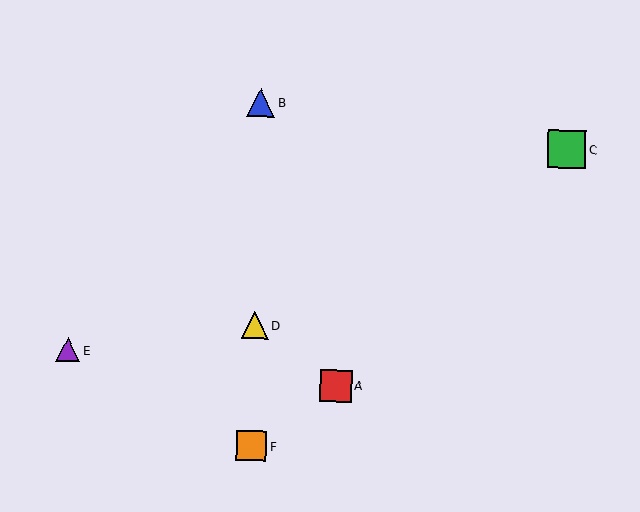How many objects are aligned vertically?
3 objects (B, D, F) are aligned vertically.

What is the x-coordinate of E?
Object E is at x≈68.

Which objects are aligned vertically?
Objects B, D, F are aligned vertically.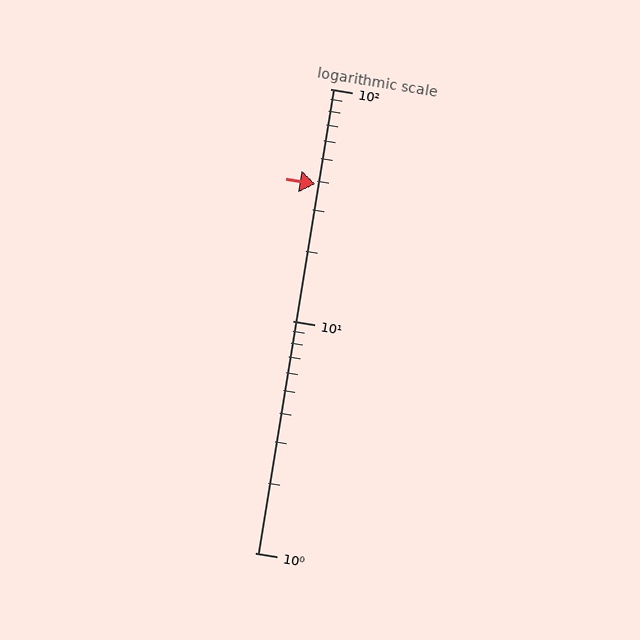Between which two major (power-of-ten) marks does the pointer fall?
The pointer is between 10 and 100.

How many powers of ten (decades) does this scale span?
The scale spans 2 decades, from 1 to 100.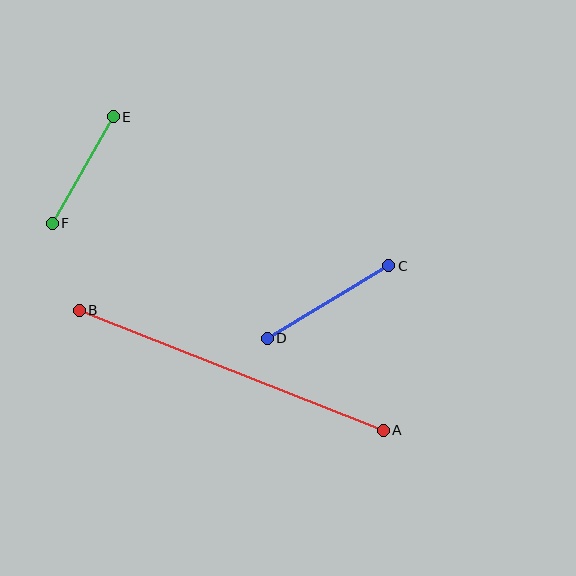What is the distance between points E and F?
The distance is approximately 123 pixels.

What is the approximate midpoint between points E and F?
The midpoint is at approximately (83, 170) pixels.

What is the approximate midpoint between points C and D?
The midpoint is at approximately (328, 302) pixels.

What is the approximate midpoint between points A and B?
The midpoint is at approximately (231, 370) pixels.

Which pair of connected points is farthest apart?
Points A and B are farthest apart.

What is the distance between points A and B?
The distance is approximately 326 pixels.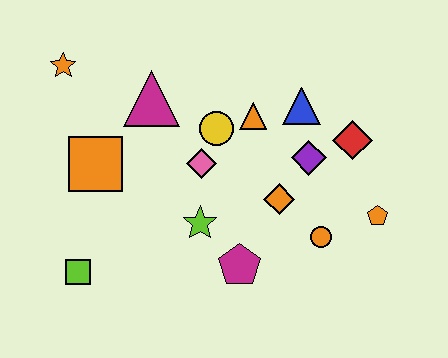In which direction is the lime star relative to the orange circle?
The lime star is to the left of the orange circle.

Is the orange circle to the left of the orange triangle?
No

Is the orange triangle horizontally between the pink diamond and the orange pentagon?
Yes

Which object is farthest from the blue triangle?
The lime square is farthest from the blue triangle.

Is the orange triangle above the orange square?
Yes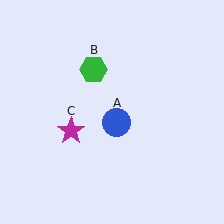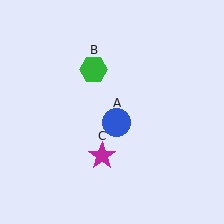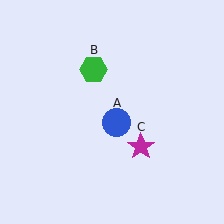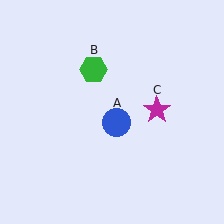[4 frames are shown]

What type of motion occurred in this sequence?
The magenta star (object C) rotated counterclockwise around the center of the scene.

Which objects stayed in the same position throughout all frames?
Blue circle (object A) and green hexagon (object B) remained stationary.